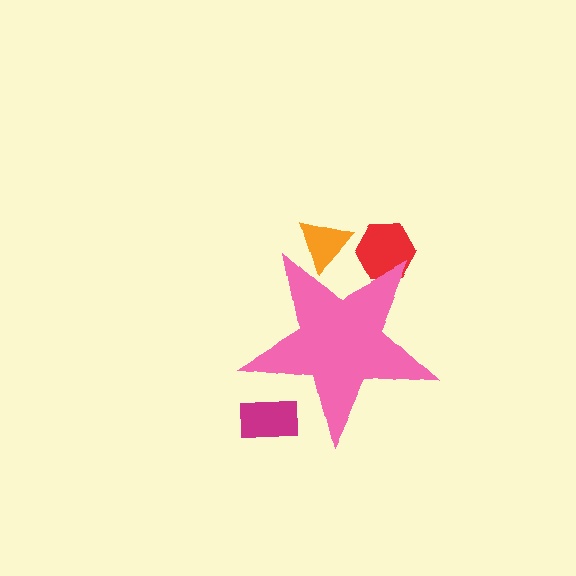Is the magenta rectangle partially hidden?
Yes, the magenta rectangle is partially hidden behind the pink star.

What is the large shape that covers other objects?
A pink star.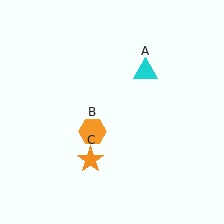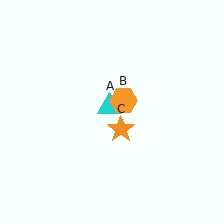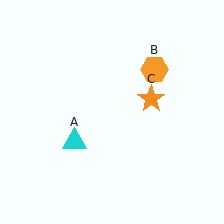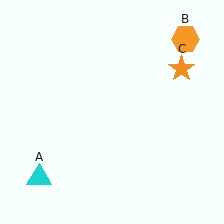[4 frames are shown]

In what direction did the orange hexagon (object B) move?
The orange hexagon (object B) moved up and to the right.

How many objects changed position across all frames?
3 objects changed position: cyan triangle (object A), orange hexagon (object B), orange star (object C).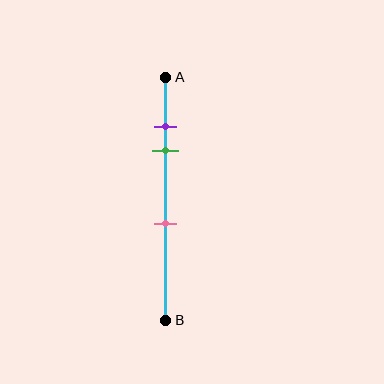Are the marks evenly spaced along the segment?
No, the marks are not evenly spaced.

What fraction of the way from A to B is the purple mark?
The purple mark is approximately 20% (0.2) of the way from A to B.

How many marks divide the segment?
There are 3 marks dividing the segment.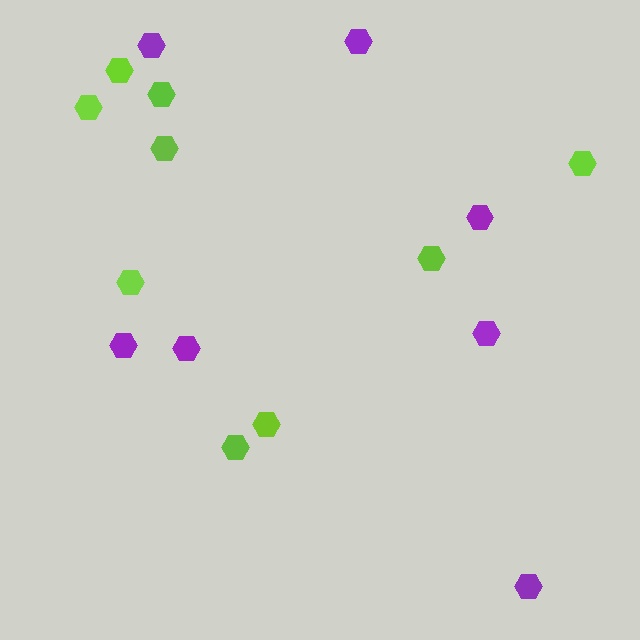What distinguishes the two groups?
There are 2 groups: one group of purple hexagons (7) and one group of lime hexagons (9).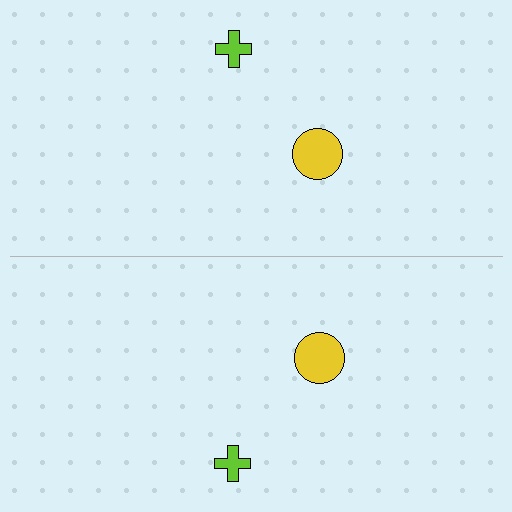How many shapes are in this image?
There are 4 shapes in this image.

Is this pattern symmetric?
Yes, this pattern has bilateral (reflection) symmetry.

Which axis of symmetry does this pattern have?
The pattern has a horizontal axis of symmetry running through the center of the image.